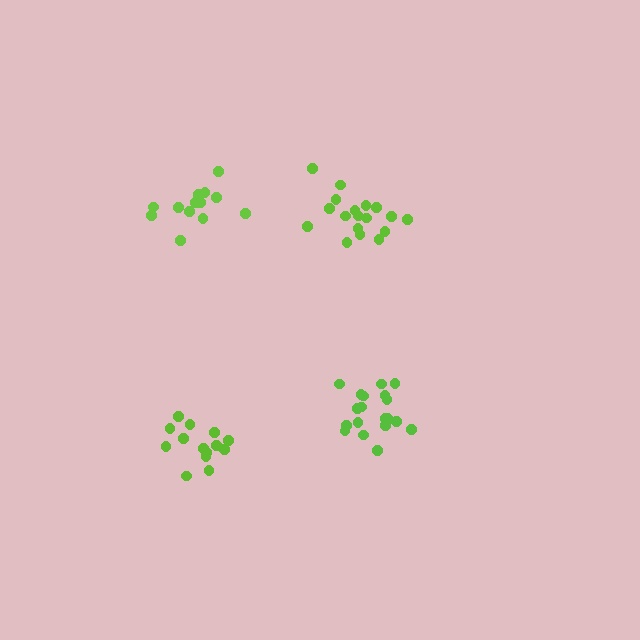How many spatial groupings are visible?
There are 4 spatial groupings.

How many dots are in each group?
Group 1: 18 dots, Group 2: 14 dots, Group 3: 19 dots, Group 4: 13 dots (64 total).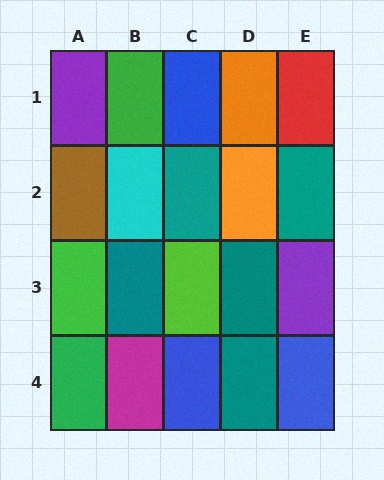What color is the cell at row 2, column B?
Cyan.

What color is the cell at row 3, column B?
Teal.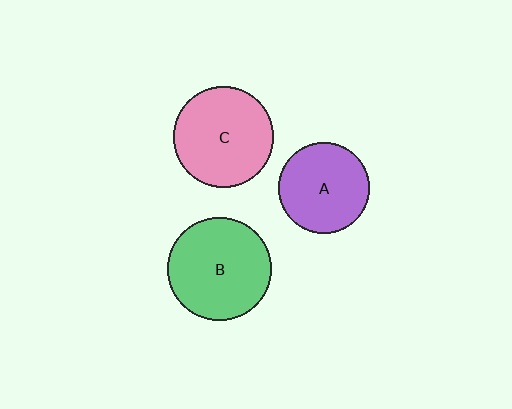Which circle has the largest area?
Circle B (green).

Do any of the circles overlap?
No, none of the circles overlap.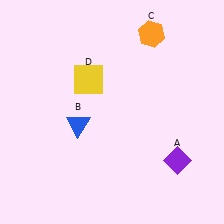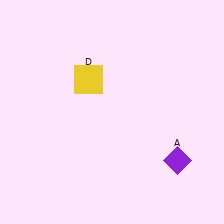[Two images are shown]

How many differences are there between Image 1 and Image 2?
There are 2 differences between the two images.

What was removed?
The orange hexagon (C), the blue triangle (B) were removed in Image 2.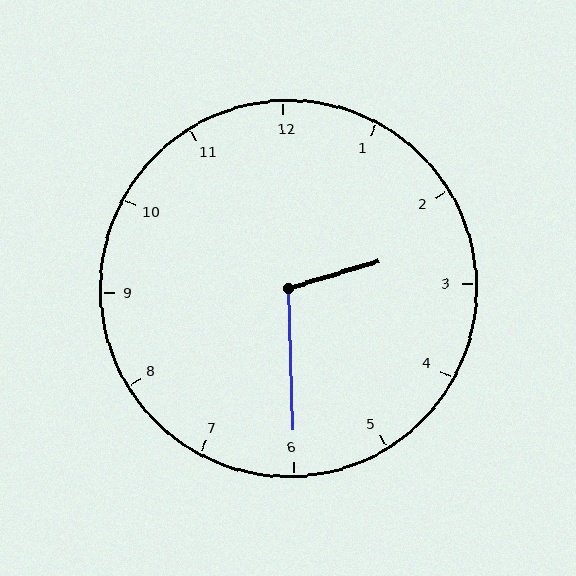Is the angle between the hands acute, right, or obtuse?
It is obtuse.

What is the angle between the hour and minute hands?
Approximately 105 degrees.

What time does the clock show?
2:30.